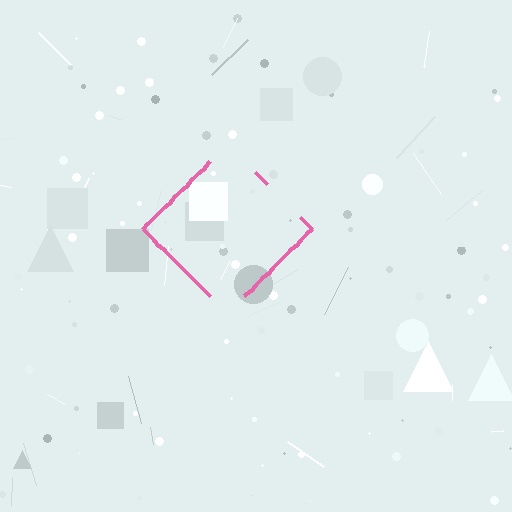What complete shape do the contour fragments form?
The contour fragments form a diamond.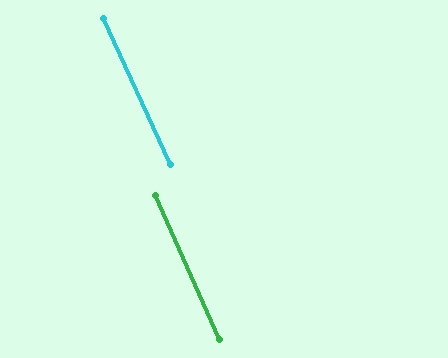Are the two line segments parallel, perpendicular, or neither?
Parallel — their directions differ by only 0.5°.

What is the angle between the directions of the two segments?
Approximately 1 degree.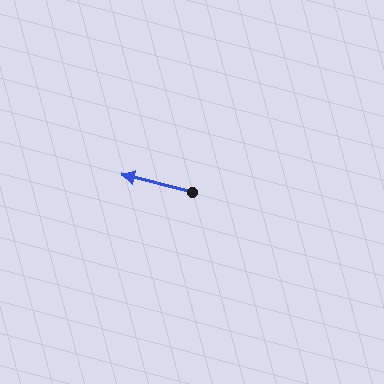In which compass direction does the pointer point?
West.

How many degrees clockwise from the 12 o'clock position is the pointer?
Approximately 284 degrees.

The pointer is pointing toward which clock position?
Roughly 9 o'clock.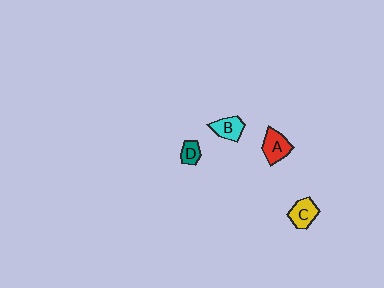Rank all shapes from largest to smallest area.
From largest to smallest: A (red), C (yellow), B (cyan), D (teal).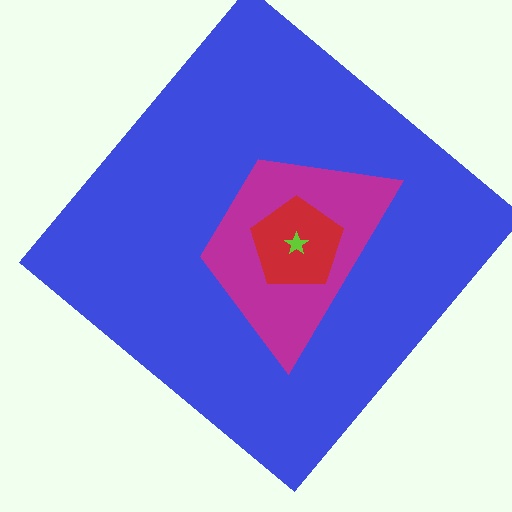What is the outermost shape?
The blue diamond.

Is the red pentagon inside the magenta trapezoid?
Yes.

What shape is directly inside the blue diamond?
The magenta trapezoid.